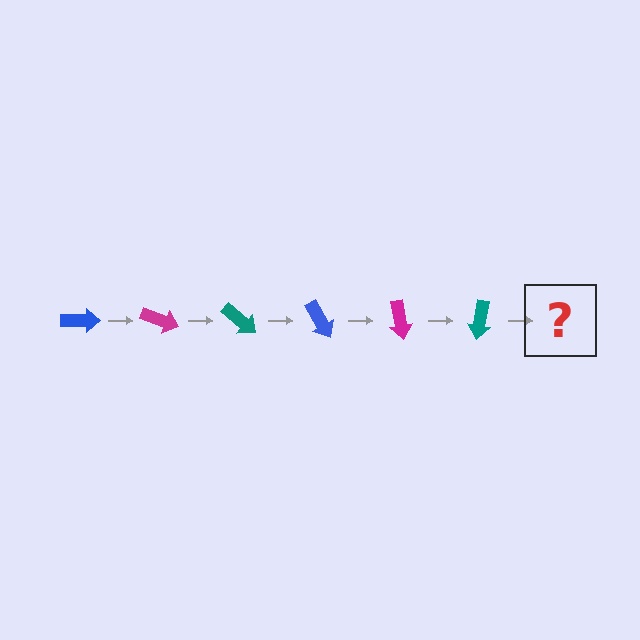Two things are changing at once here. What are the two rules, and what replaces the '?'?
The two rules are that it rotates 20 degrees each step and the color cycles through blue, magenta, and teal. The '?' should be a blue arrow, rotated 120 degrees from the start.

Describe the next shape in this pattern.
It should be a blue arrow, rotated 120 degrees from the start.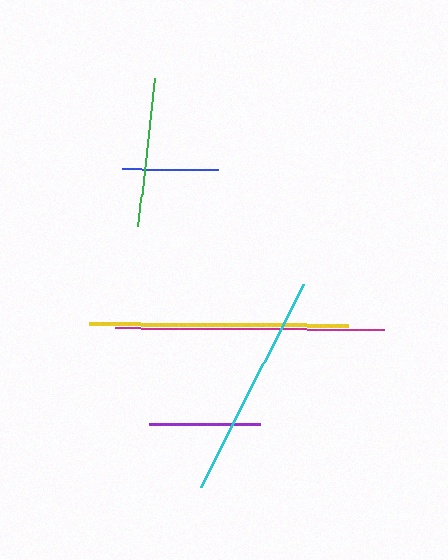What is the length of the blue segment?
The blue segment is approximately 96 pixels long.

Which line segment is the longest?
The magenta line is the longest at approximately 269 pixels.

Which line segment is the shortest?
The blue line is the shortest at approximately 96 pixels.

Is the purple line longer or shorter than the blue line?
The purple line is longer than the blue line.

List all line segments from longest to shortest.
From longest to shortest: magenta, yellow, cyan, green, purple, blue.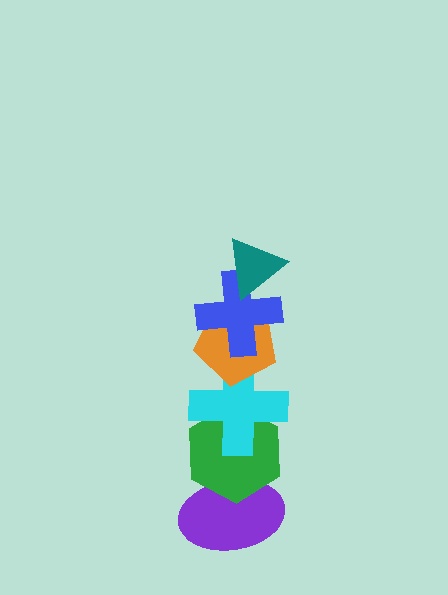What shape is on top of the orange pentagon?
The blue cross is on top of the orange pentagon.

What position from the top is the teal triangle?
The teal triangle is 1st from the top.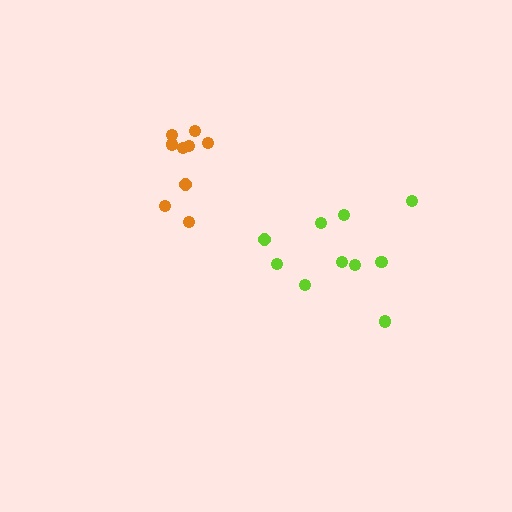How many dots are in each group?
Group 1: 10 dots, Group 2: 9 dots (19 total).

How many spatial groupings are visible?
There are 2 spatial groupings.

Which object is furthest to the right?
The lime cluster is rightmost.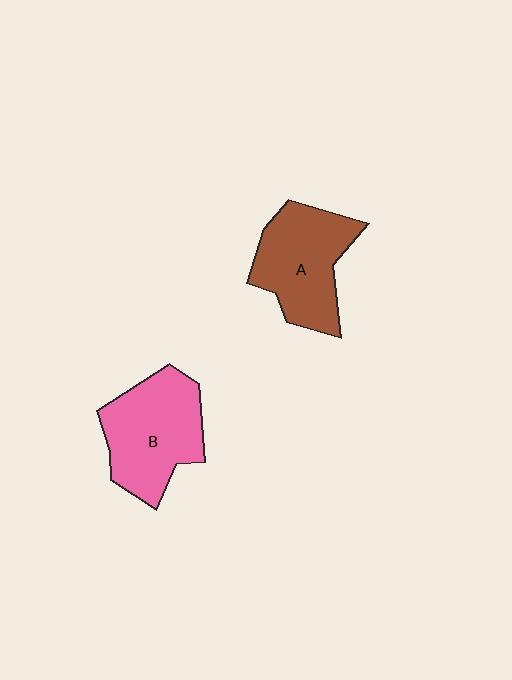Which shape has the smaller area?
Shape A (brown).